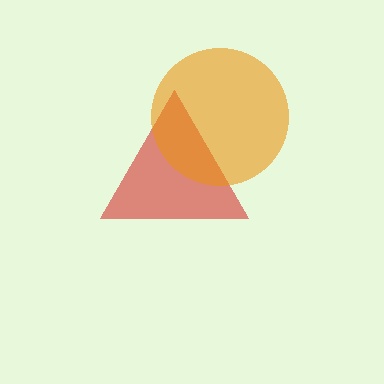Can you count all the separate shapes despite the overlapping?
Yes, there are 2 separate shapes.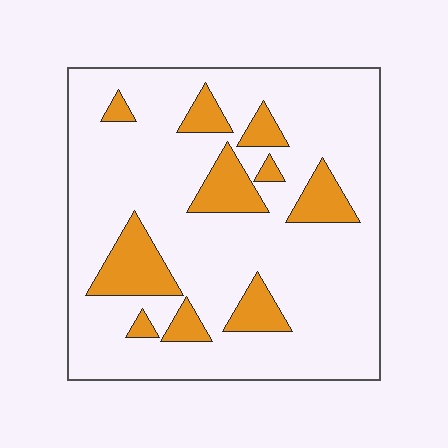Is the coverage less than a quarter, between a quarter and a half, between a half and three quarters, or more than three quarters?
Less than a quarter.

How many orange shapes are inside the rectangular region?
10.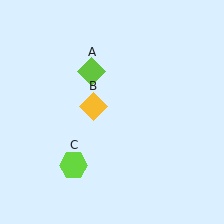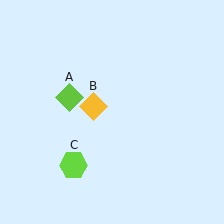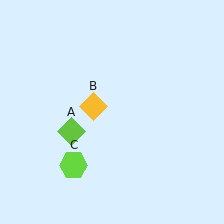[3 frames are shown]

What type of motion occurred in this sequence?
The lime diamond (object A) rotated counterclockwise around the center of the scene.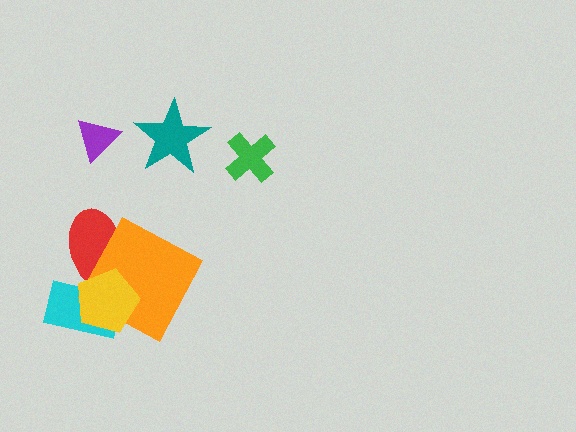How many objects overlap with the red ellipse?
3 objects overlap with the red ellipse.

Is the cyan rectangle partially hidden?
Yes, it is partially covered by another shape.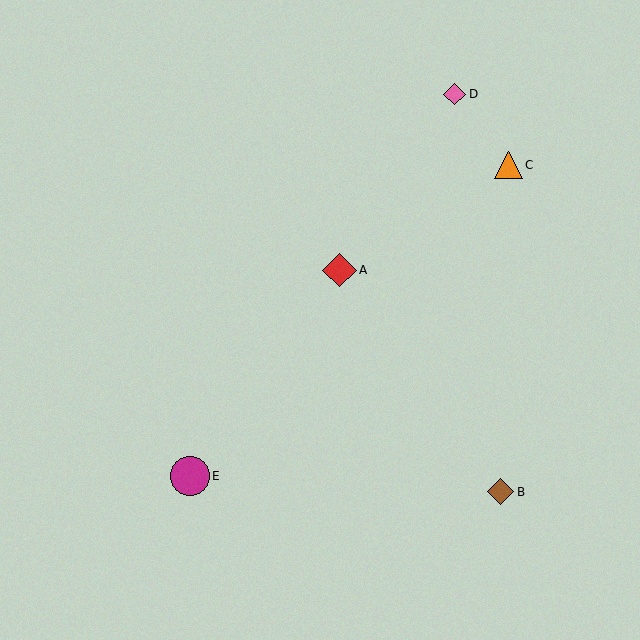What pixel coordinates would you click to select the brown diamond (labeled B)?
Click at (501, 492) to select the brown diamond B.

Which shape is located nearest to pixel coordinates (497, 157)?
The orange triangle (labeled C) at (508, 165) is nearest to that location.